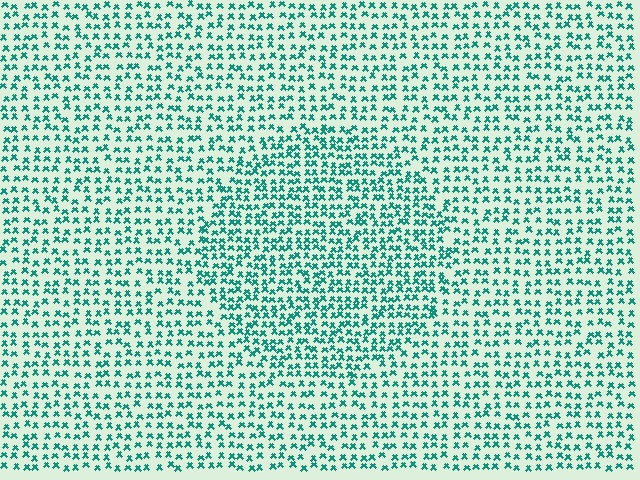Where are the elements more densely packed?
The elements are more densely packed inside the circle boundary.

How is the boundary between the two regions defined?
The boundary is defined by a change in element density (approximately 1.5x ratio). All elements are the same color, size, and shape.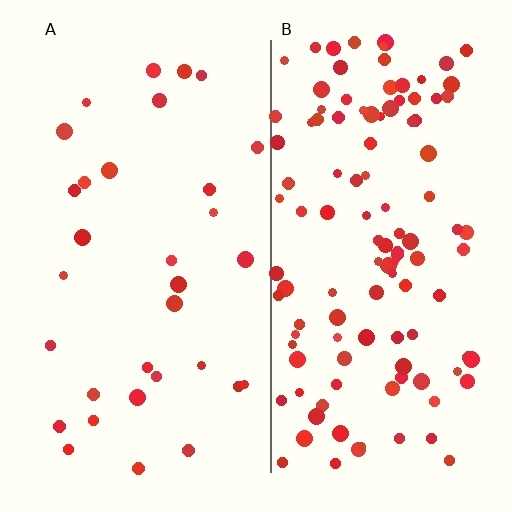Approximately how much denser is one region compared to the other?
Approximately 3.6× — region B over region A.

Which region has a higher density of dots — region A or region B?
B (the right).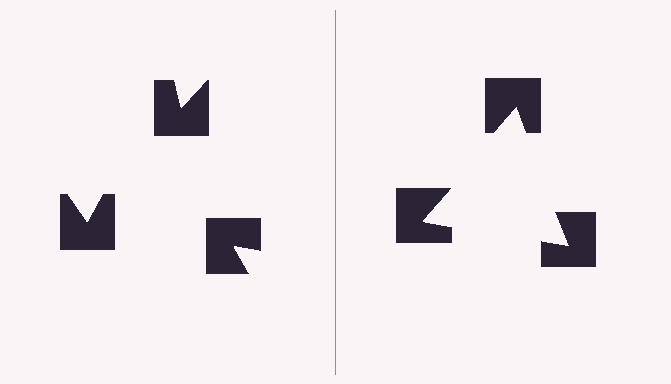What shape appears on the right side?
An illusory triangle.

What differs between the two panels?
The notched squares are positioned identically on both sides; only the wedge orientations differ. On the right they align to a triangle; on the left they are misaligned.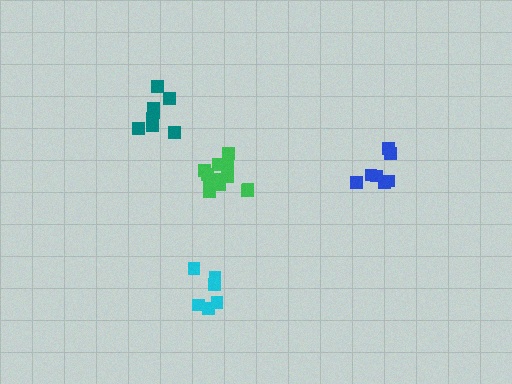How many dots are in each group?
Group 1: 9 dots, Group 2: 7 dots, Group 3: 12 dots, Group 4: 6 dots (34 total).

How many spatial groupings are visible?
There are 4 spatial groupings.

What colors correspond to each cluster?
The clusters are colored: teal, blue, green, cyan.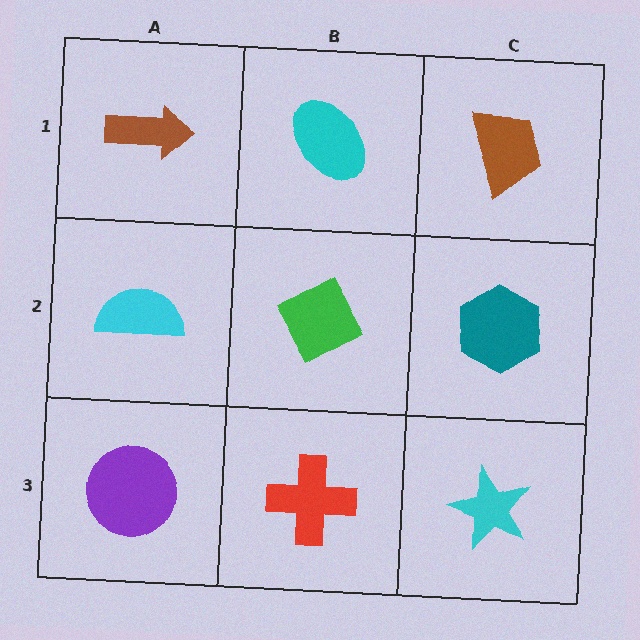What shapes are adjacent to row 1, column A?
A cyan semicircle (row 2, column A), a cyan ellipse (row 1, column B).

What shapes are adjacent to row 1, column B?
A green diamond (row 2, column B), a brown arrow (row 1, column A), a brown trapezoid (row 1, column C).